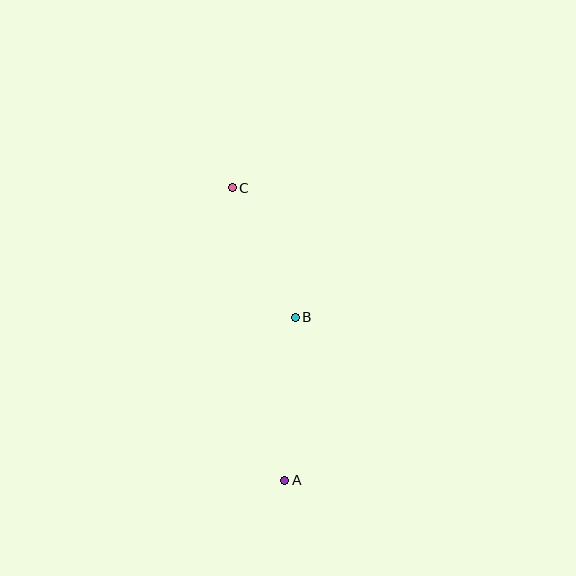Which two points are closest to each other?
Points B and C are closest to each other.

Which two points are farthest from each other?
Points A and C are farthest from each other.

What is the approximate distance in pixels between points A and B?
The distance between A and B is approximately 163 pixels.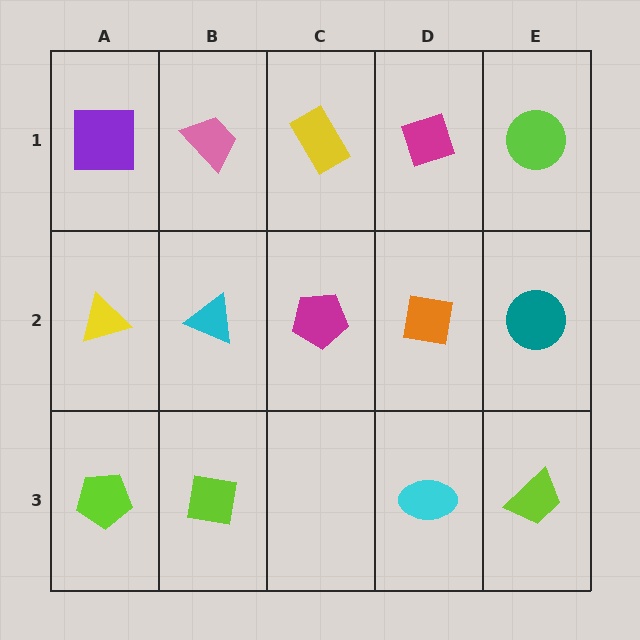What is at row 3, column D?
A cyan ellipse.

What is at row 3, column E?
A lime trapezoid.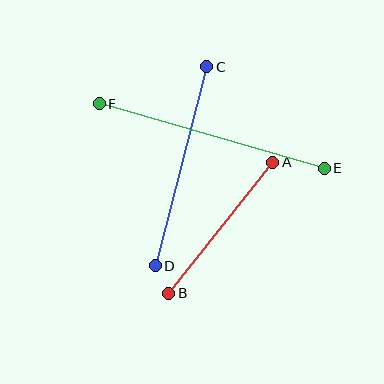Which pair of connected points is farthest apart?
Points E and F are farthest apart.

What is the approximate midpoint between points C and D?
The midpoint is at approximately (181, 166) pixels.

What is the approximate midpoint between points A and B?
The midpoint is at approximately (221, 228) pixels.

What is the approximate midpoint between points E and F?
The midpoint is at approximately (212, 136) pixels.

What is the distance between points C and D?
The distance is approximately 206 pixels.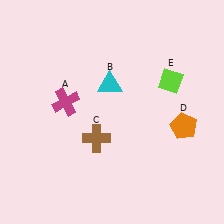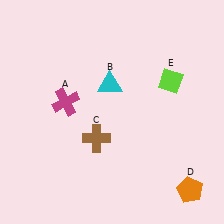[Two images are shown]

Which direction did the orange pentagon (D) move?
The orange pentagon (D) moved down.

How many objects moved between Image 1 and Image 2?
1 object moved between the two images.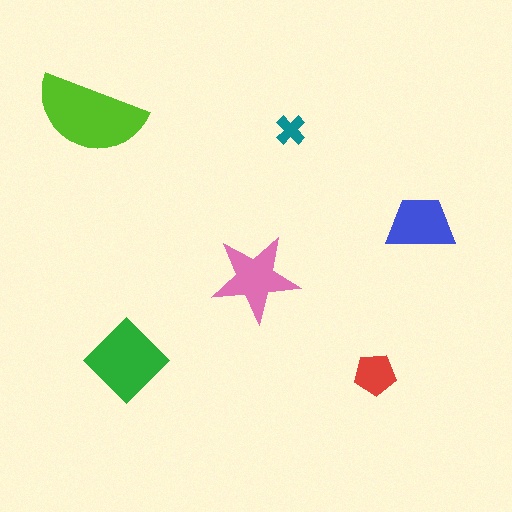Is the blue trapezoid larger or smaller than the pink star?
Smaller.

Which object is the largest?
The lime semicircle.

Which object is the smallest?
The teal cross.